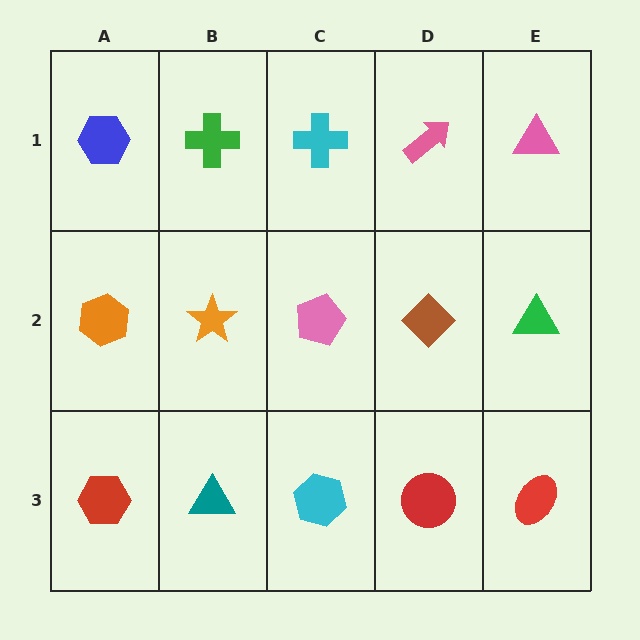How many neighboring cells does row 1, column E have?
2.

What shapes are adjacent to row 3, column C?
A pink pentagon (row 2, column C), a teal triangle (row 3, column B), a red circle (row 3, column D).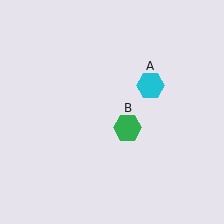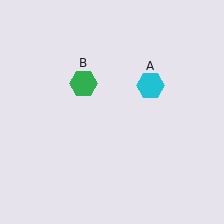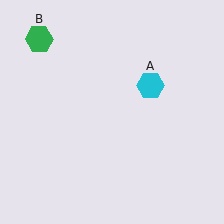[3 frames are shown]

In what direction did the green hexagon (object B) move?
The green hexagon (object B) moved up and to the left.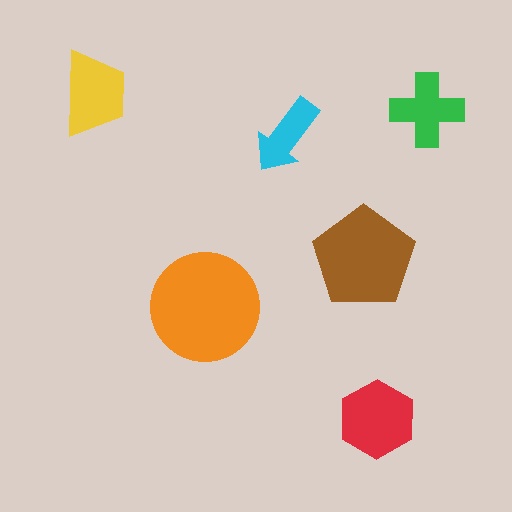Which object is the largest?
The orange circle.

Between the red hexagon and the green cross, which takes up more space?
The red hexagon.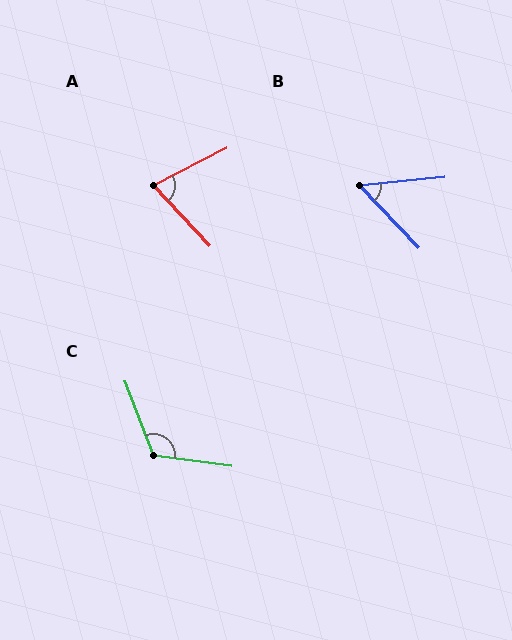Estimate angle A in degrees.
Approximately 74 degrees.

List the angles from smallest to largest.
B (52°), A (74°), C (119°).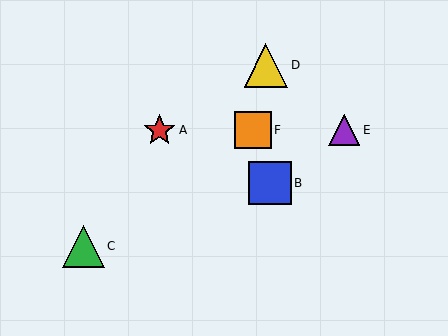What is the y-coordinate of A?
Object A is at y≈130.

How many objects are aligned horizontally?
3 objects (A, E, F) are aligned horizontally.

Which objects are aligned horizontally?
Objects A, E, F are aligned horizontally.